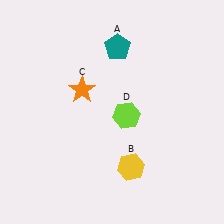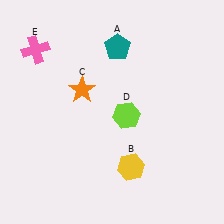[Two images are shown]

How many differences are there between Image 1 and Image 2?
There is 1 difference between the two images.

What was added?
A pink cross (E) was added in Image 2.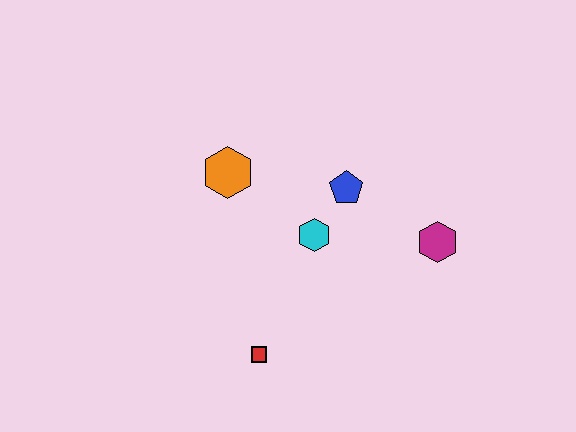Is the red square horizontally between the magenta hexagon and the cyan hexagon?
No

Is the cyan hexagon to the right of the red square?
Yes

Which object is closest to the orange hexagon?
The cyan hexagon is closest to the orange hexagon.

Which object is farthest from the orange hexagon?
The magenta hexagon is farthest from the orange hexagon.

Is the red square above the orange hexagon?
No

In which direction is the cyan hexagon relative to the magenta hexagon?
The cyan hexagon is to the left of the magenta hexagon.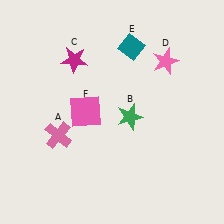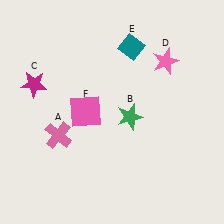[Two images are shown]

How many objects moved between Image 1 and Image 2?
1 object moved between the two images.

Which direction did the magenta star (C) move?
The magenta star (C) moved left.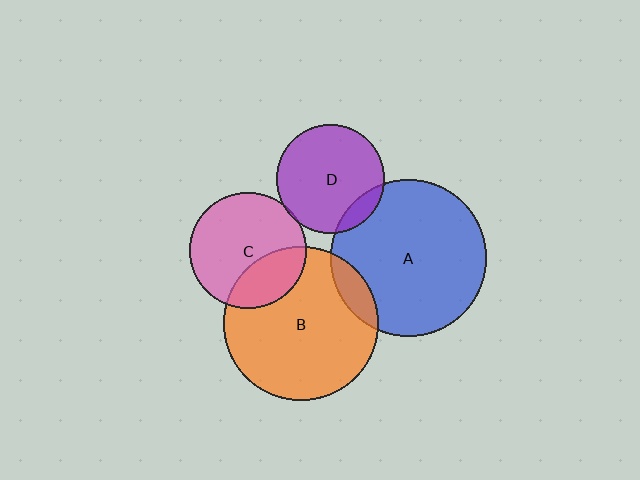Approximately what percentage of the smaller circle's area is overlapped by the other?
Approximately 10%.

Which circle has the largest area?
Circle A (blue).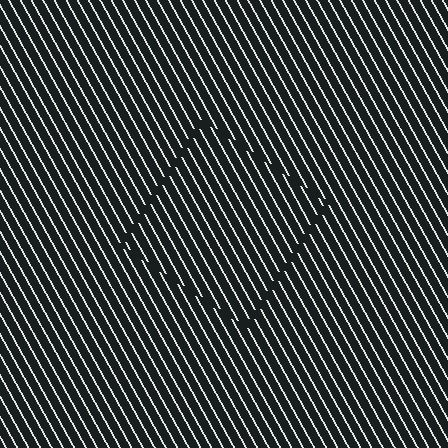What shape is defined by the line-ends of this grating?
An illusory square. The interior of the shape contains the same grating, shifted by half a period — the contour is defined by the phase discontinuity where line-ends from the inner and outer gratings abut.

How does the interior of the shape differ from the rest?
The interior of the shape contains the same grating, shifted by half a period — the contour is defined by the phase discontinuity where line-ends from the inner and outer gratings abut.